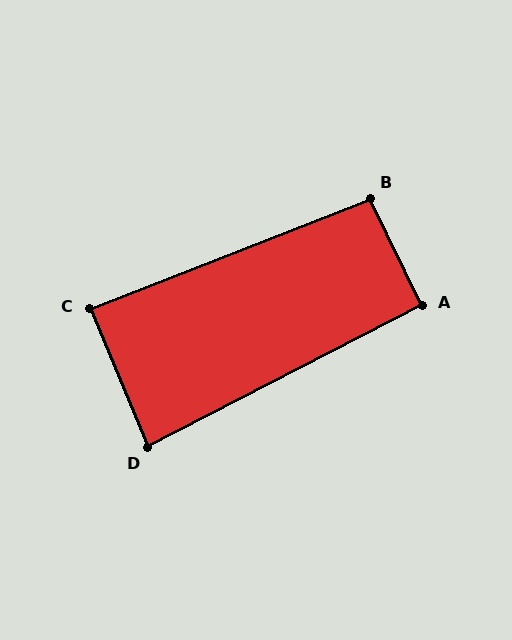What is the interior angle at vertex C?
Approximately 88 degrees (approximately right).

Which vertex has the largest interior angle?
B, at approximately 94 degrees.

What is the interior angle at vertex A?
Approximately 92 degrees (approximately right).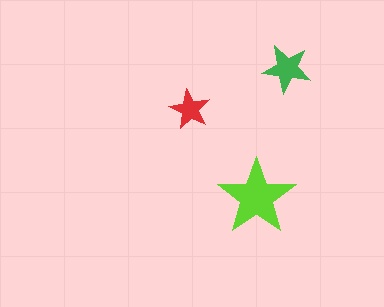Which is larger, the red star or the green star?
The green one.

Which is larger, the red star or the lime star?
The lime one.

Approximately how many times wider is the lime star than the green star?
About 1.5 times wider.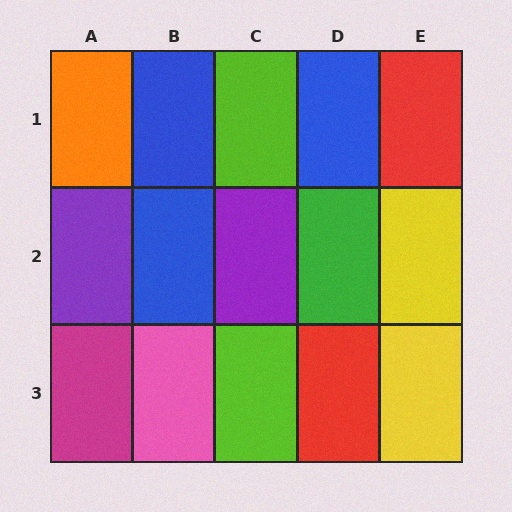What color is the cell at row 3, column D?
Red.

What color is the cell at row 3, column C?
Lime.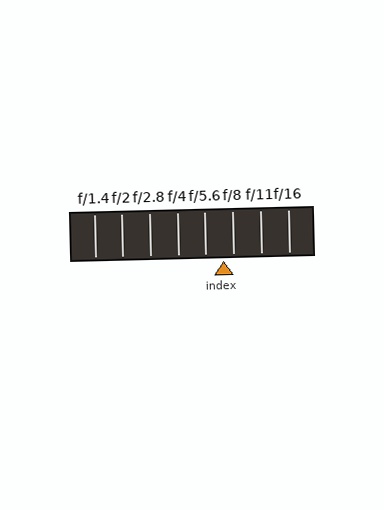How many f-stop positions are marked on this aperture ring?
There are 8 f-stop positions marked.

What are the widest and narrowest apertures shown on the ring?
The widest aperture shown is f/1.4 and the narrowest is f/16.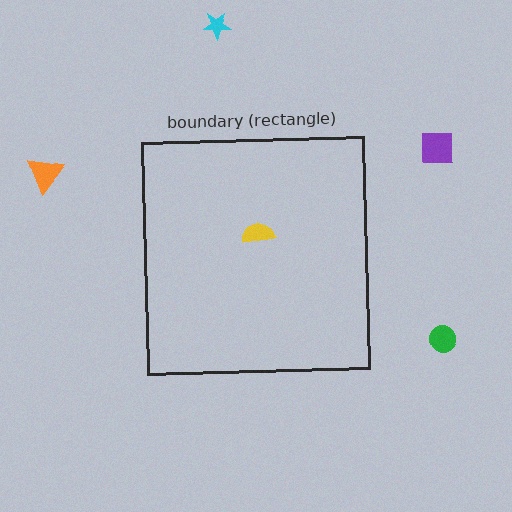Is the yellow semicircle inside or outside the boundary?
Inside.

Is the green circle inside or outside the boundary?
Outside.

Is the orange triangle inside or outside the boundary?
Outside.